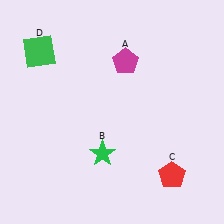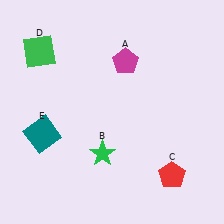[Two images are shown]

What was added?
A teal square (E) was added in Image 2.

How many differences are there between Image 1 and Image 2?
There is 1 difference between the two images.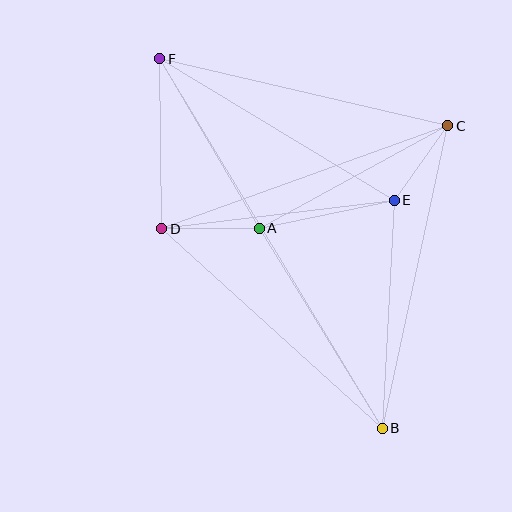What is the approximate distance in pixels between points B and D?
The distance between B and D is approximately 297 pixels.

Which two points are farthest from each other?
Points B and F are farthest from each other.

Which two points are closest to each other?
Points C and E are closest to each other.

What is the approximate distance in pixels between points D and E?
The distance between D and E is approximately 234 pixels.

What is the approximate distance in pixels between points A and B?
The distance between A and B is approximately 235 pixels.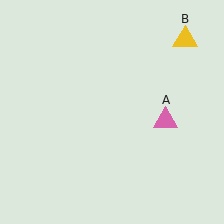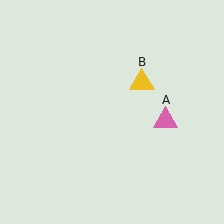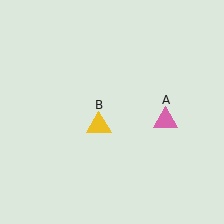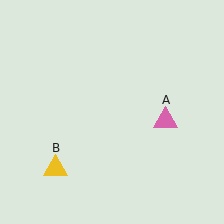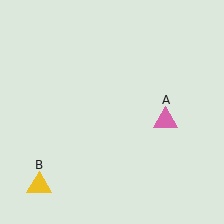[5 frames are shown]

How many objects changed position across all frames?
1 object changed position: yellow triangle (object B).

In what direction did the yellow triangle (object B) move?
The yellow triangle (object B) moved down and to the left.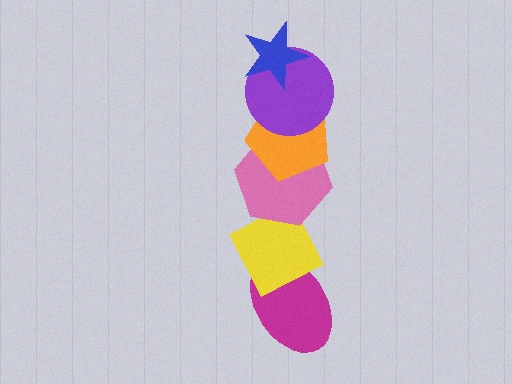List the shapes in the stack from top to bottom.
From top to bottom: the blue star, the purple circle, the orange pentagon, the pink hexagon, the yellow diamond, the magenta ellipse.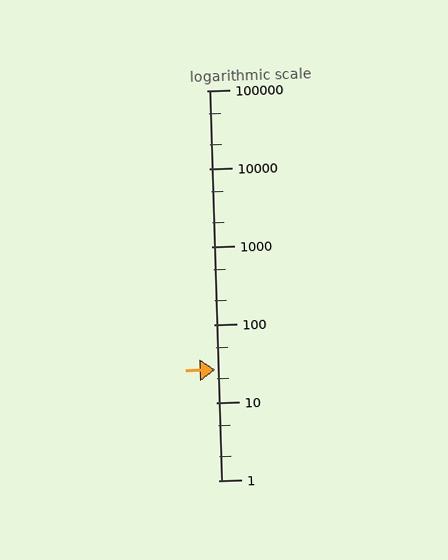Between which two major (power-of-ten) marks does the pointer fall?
The pointer is between 10 and 100.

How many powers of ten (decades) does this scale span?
The scale spans 5 decades, from 1 to 100000.